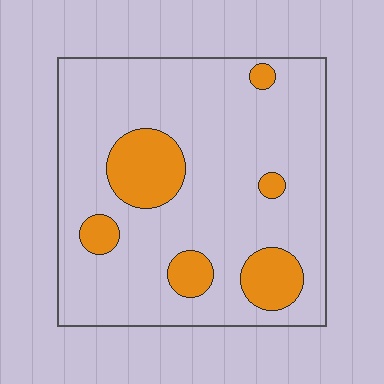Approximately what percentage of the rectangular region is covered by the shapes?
Approximately 15%.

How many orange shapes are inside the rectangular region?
6.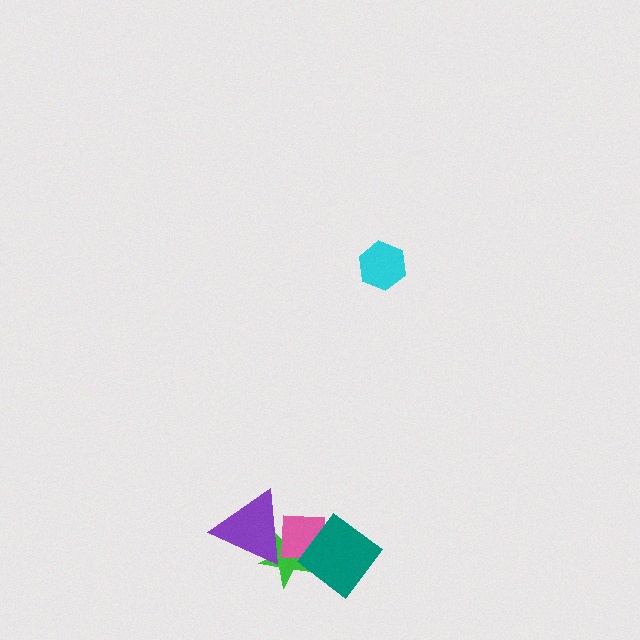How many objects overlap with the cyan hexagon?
0 objects overlap with the cyan hexagon.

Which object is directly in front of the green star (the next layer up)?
The pink square is directly in front of the green star.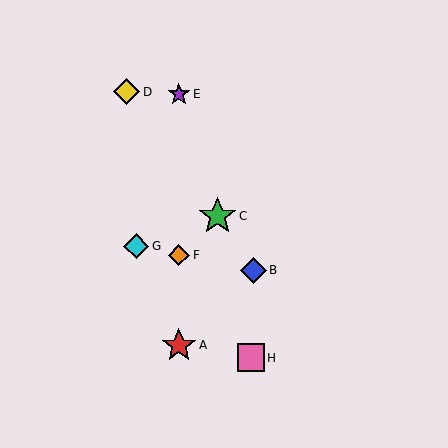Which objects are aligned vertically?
Objects A, E, F are aligned vertically.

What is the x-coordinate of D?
Object D is at x≈127.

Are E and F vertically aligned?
Yes, both are at x≈179.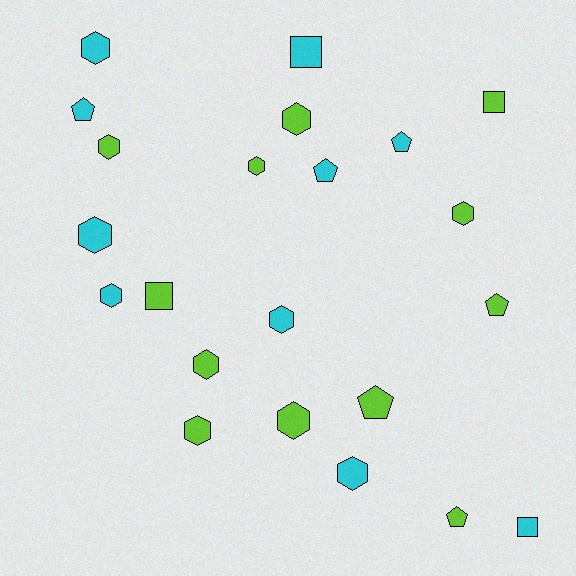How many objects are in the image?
There are 22 objects.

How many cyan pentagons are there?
There are 3 cyan pentagons.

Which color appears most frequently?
Lime, with 12 objects.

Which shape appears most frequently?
Hexagon, with 12 objects.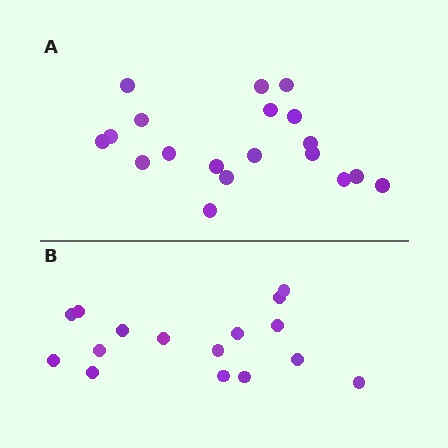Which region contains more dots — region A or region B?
Region A (the top region) has more dots.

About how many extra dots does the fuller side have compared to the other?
Region A has just a few more — roughly 2 or 3 more dots than region B.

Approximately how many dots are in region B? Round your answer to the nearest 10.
About 20 dots. (The exact count is 16, which rounds to 20.)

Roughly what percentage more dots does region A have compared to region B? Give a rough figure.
About 20% more.